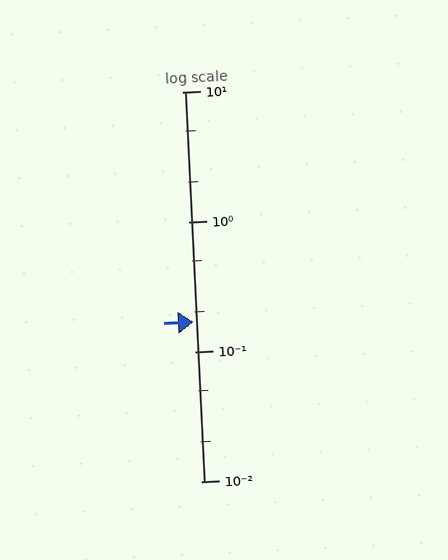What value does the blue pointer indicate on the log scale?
The pointer indicates approximately 0.17.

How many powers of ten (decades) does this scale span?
The scale spans 3 decades, from 0.01 to 10.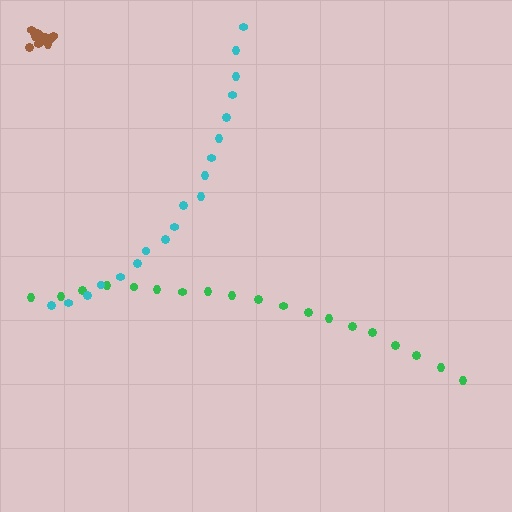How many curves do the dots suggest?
There are 3 distinct paths.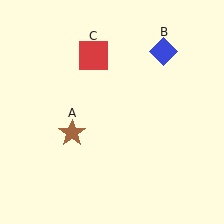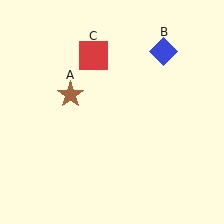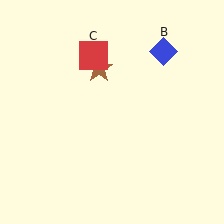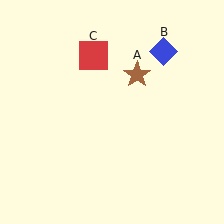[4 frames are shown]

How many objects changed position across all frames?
1 object changed position: brown star (object A).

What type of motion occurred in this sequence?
The brown star (object A) rotated clockwise around the center of the scene.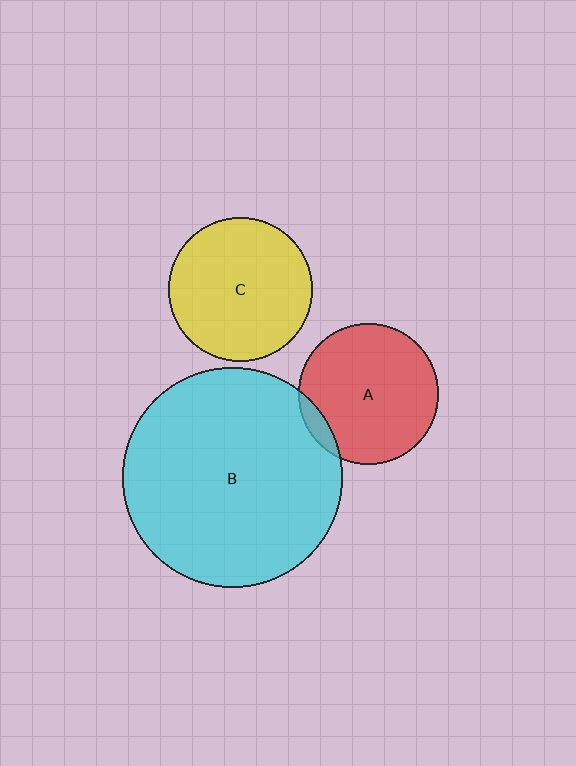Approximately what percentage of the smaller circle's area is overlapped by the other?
Approximately 5%.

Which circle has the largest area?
Circle B (cyan).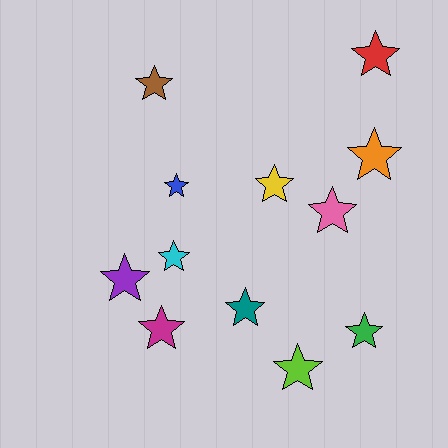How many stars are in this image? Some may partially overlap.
There are 12 stars.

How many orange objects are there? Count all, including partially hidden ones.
There is 1 orange object.